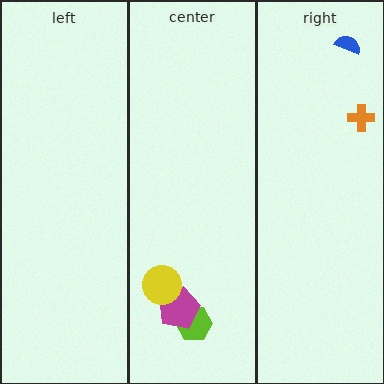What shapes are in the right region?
The blue semicircle, the orange cross.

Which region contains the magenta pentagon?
The center region.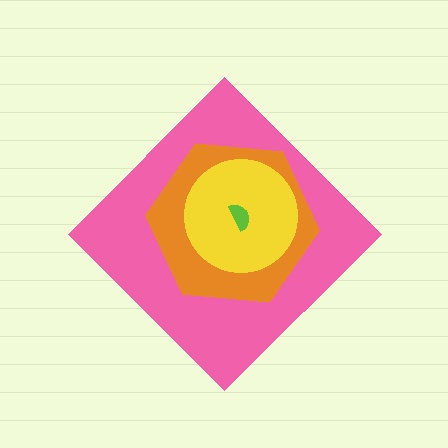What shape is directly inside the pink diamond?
The orange hexagon.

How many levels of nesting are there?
4.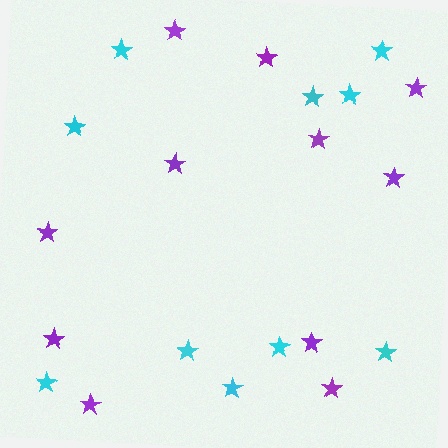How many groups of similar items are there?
There are 2 groups: one group of purple stars (11) and one group of cyan stars (10).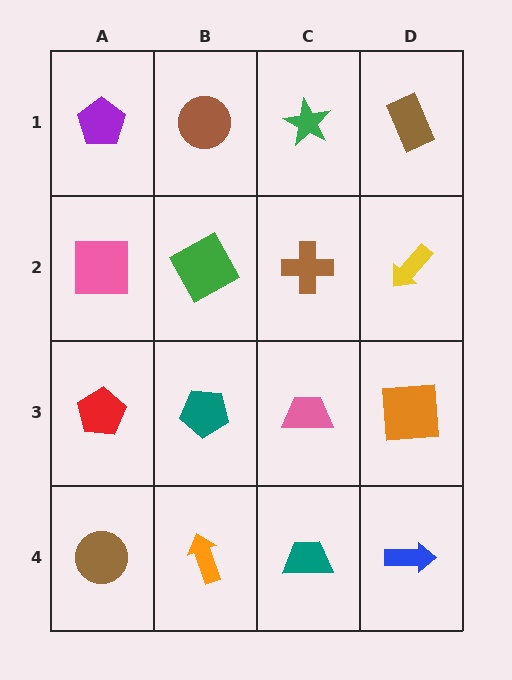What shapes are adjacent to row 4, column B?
A teal pentagon (row 3, column B), a brown circle (row 4, column A), a teal trapezoid (row 4, column C).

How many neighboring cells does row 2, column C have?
4.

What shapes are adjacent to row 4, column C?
A pink trapezoid (row 3, column C), an orange arrow (row 4, column B), a blue arrow (row 4, column D).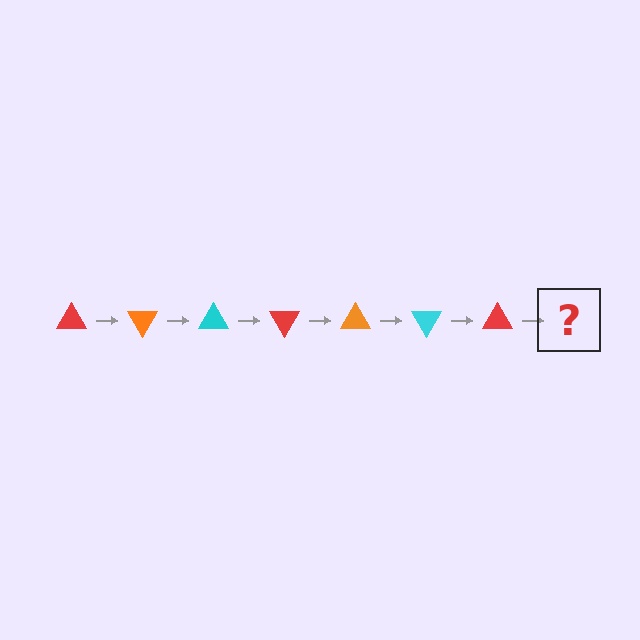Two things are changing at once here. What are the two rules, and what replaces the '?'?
The two rules are that it rotates 60 degrees each step and the color cycles through red, orange, and cyan. The '?' should be an orange triangle, rotated 420 degrees from the start.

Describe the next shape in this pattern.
It should be an orange triangle, rotated 420 degrees from the start.